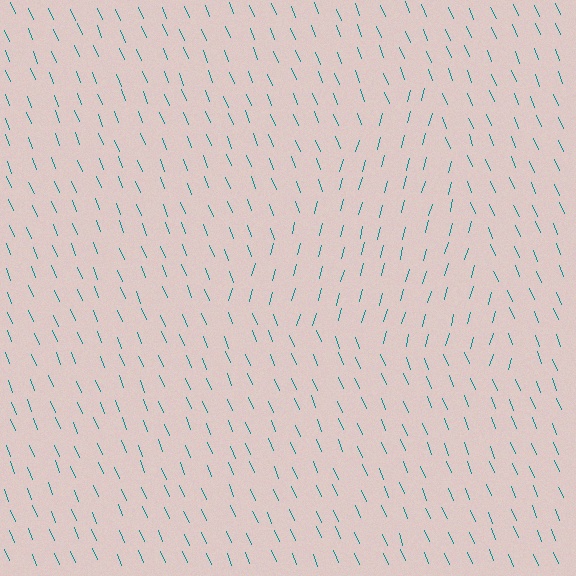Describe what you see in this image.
The image is filled with small teal line segments. A triangle region in the image has lines oriented differently from the surrounding lines, creating a visible texture boundary.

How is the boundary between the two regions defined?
The boundary is defined purely by a change in line orientation (approximately 38 degrees difference). All lines are the same color and thickness.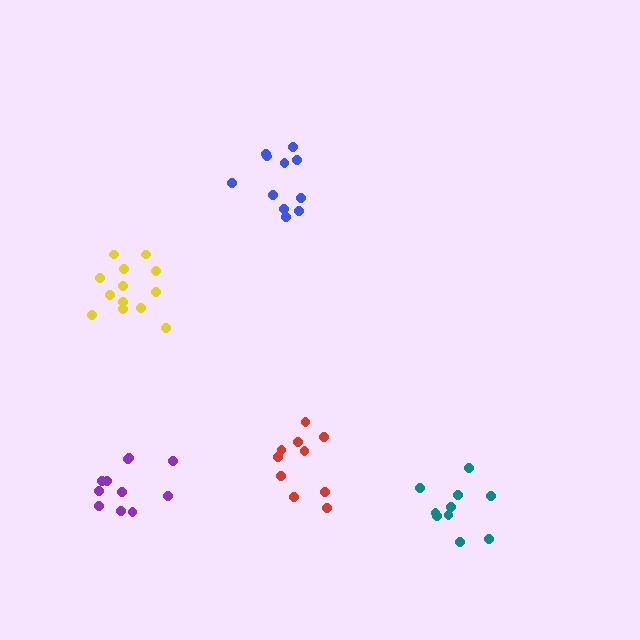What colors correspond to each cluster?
The clusters are colored: purple, blue, red, yellow, teal.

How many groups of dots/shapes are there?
There are 5 groups.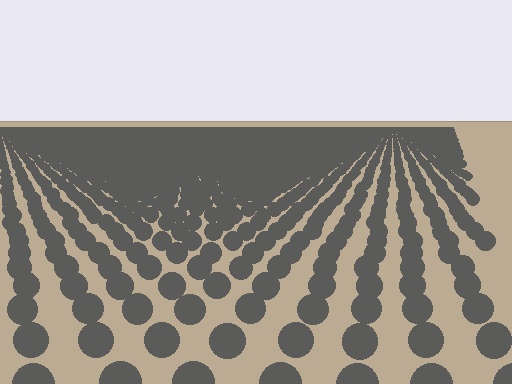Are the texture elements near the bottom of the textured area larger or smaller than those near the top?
Larger. Near the bottom, elements are closer to the viewer and appear at a bigger on-screen size.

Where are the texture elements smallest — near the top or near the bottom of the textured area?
Near the top.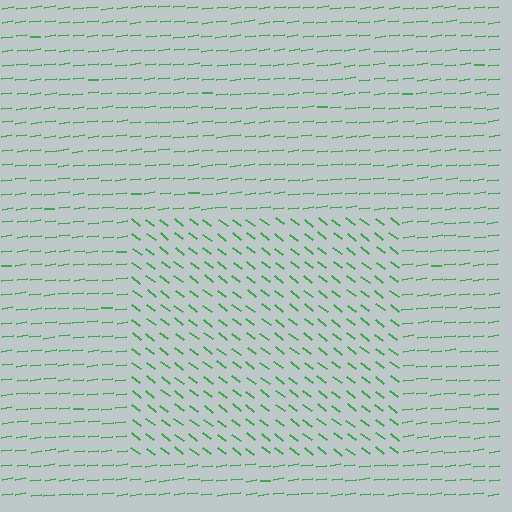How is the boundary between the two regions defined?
The boundary is defined purely by a change in line orientation (approximately 45 degrees difference). All lines are the same color and thickness.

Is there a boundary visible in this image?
Yes, there is a texture boundary formed by a change in line orientation.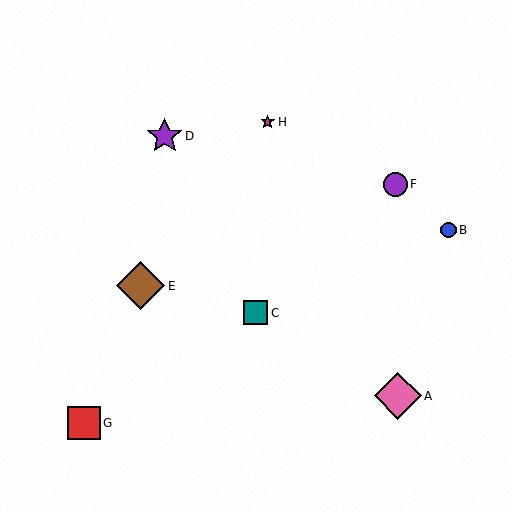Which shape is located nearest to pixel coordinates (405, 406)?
The pink diamond (labeled A) at (398, 396) is nearest to that location.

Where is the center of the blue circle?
The center of the blue circle is at (449, 230).